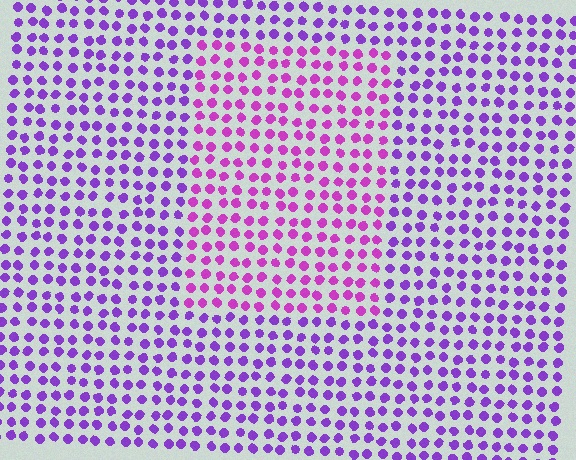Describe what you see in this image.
The image is filled with small purple elements in a uniform arrangement. A rectangle-shaped region is visible where the elements are tinted to a slightly different hue, forming a subtle color boundary.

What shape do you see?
I see a rectangle.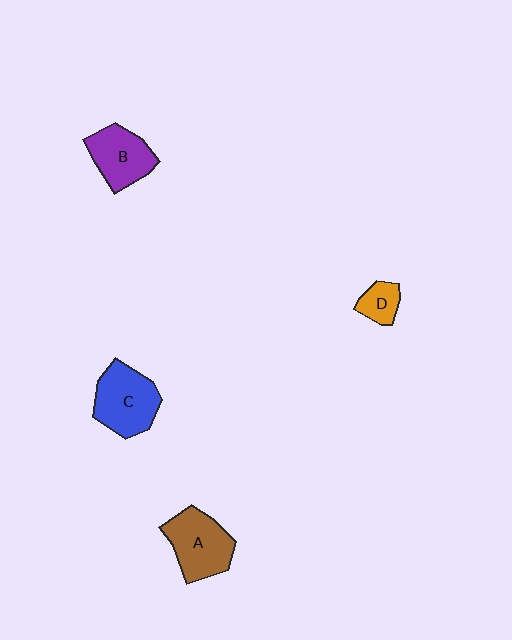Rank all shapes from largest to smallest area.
From largest to smallest: C (blue), A (brown), B (purple), D (orange).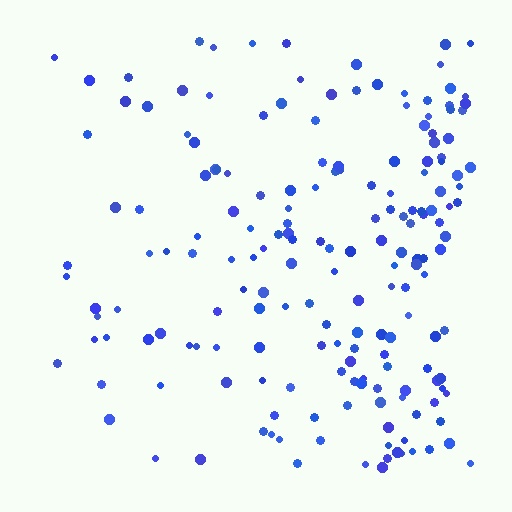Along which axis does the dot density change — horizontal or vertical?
Horizontal.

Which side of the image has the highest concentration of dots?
The right.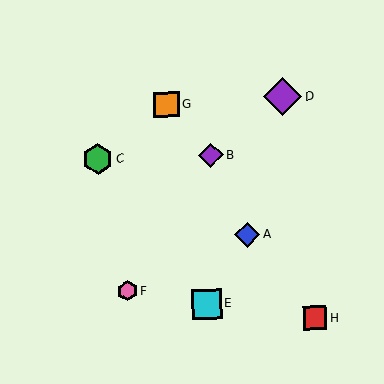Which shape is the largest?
The purple diamond (labeled D) is the largest.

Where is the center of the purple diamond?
The center of the purple diamond is at (283, 97).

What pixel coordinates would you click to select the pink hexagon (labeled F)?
Click at (127, 291) to select the pink hexagon F.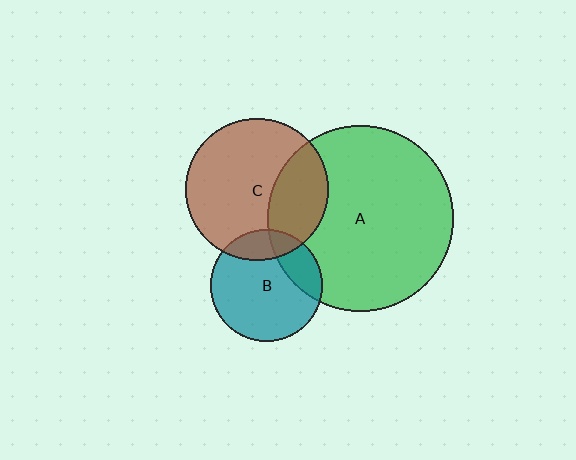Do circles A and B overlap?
Yes.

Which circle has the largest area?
Circle A (green).